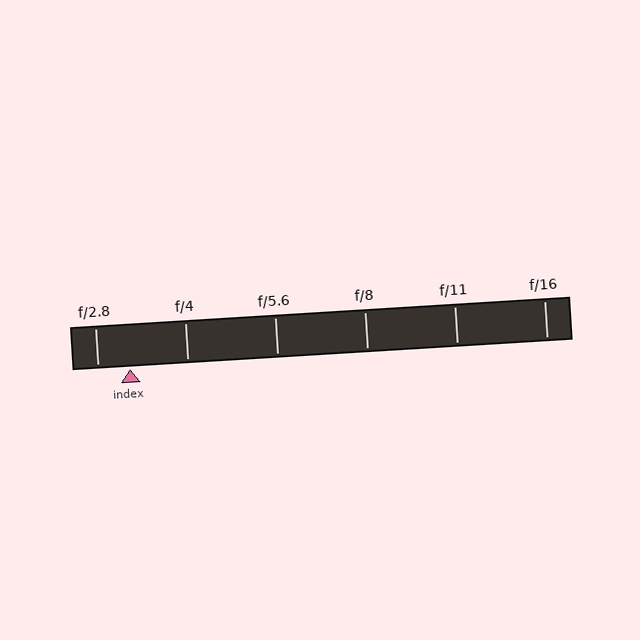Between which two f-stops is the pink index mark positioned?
The index mark is between f/2.8 and f/4.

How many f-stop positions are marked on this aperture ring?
There are 6 f-stop positions marked.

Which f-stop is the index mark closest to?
The index mark is closest to f/2.8.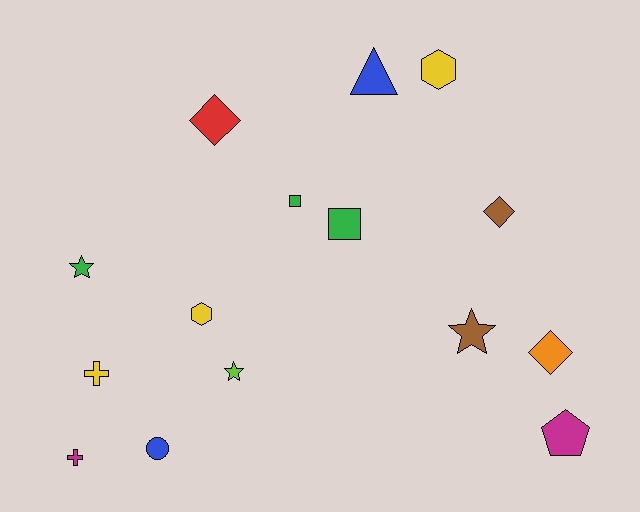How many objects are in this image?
There are 15 objects.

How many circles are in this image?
There is 1 circle.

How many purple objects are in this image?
There are no purple objects.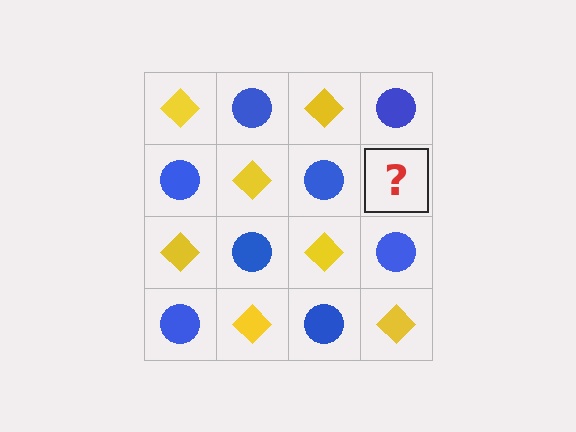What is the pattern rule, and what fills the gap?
The rule is that it alternates yellow diamond and blue circle in a checkerboard pattern. The gap should be filled with a yellow diamond.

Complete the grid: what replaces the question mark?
The question mark should be replaced with a yellow diamond.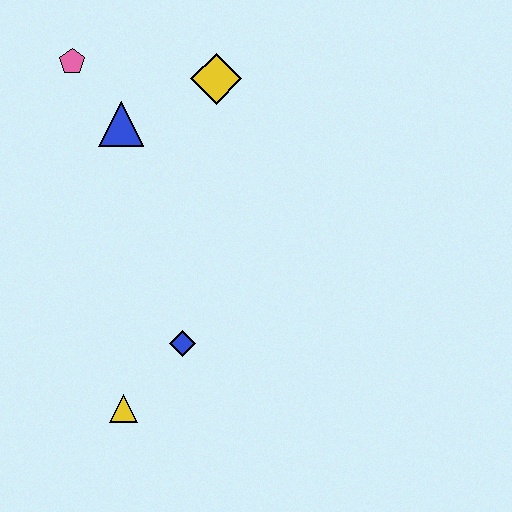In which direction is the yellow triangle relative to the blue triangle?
The yellow triangle is below the blue triangle.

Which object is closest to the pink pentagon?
The blue triangle is closest to the pink pentagon.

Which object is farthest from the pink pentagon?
The yellow triangle is farthest from the pink pentagon.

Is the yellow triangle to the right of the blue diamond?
No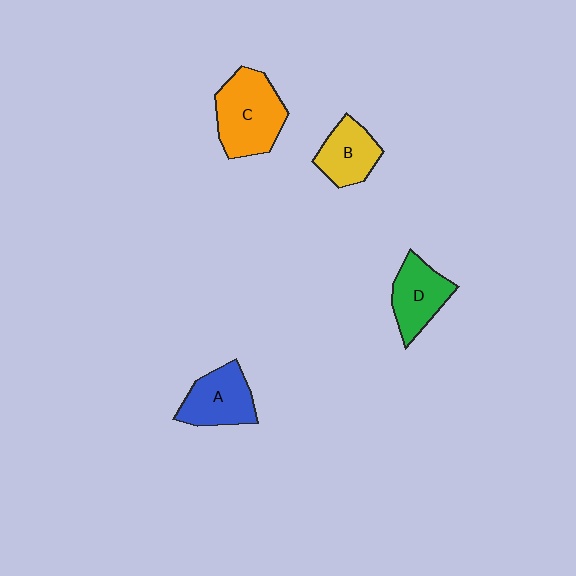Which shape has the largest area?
Shape C (orange).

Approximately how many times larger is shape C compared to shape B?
Approximately 1.6 times.